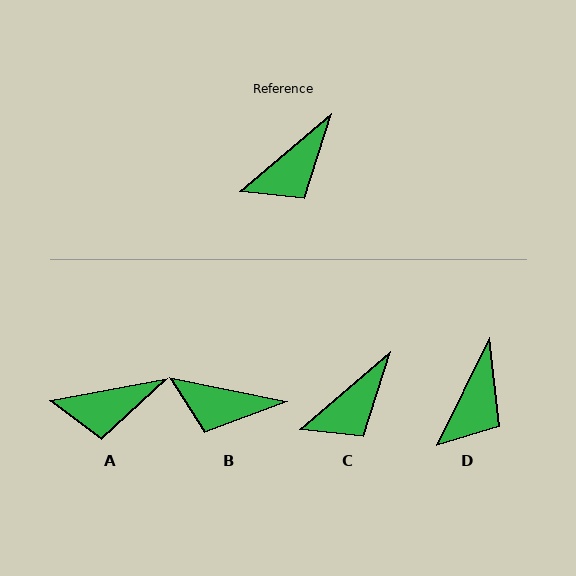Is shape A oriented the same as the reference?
No, it is off by about 30 degrees.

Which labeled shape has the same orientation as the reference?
C.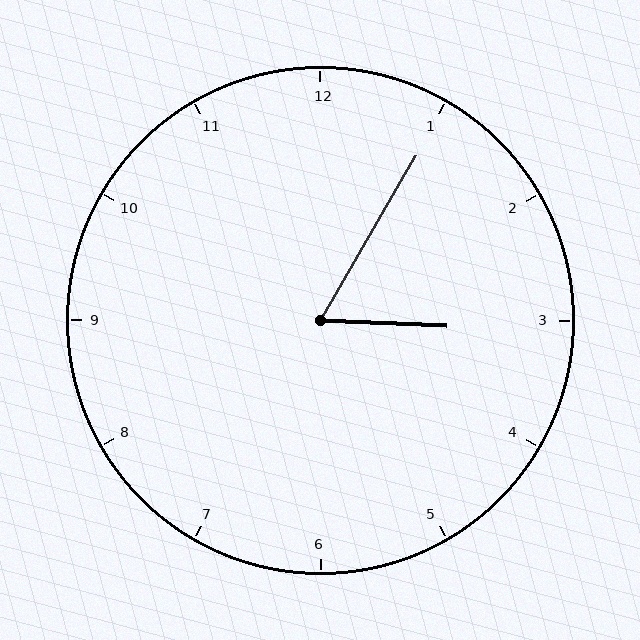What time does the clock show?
3:05.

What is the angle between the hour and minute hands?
Approximately 62 degrees.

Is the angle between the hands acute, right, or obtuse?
It is acute.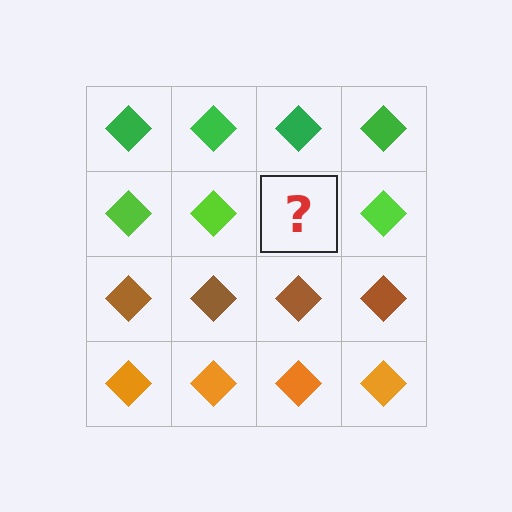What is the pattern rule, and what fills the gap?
The rule is that each row has a consistent color. The gap should be filled with a lime diamond.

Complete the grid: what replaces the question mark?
The question mark should be replaced with a lime diamond.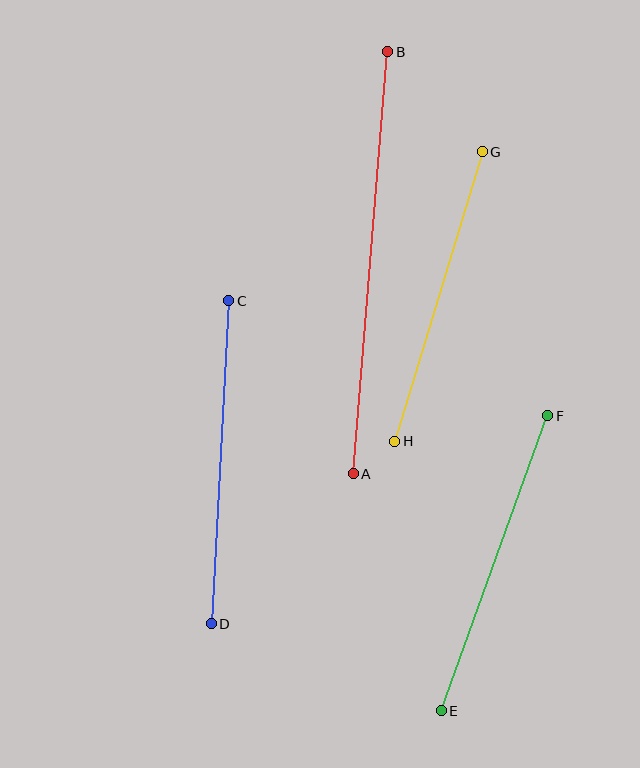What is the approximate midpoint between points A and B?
The midpoint is at approximately (371, 263) pixels.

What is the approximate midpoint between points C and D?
The midpoint is at approximately (220, 462) pixels.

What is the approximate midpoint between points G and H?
The midpoint is at approximately (439, 297) pixels.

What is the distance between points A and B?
The distance is approximately 423 pixels.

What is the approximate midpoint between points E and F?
The midpoint is at approximately (495, 563) pixels.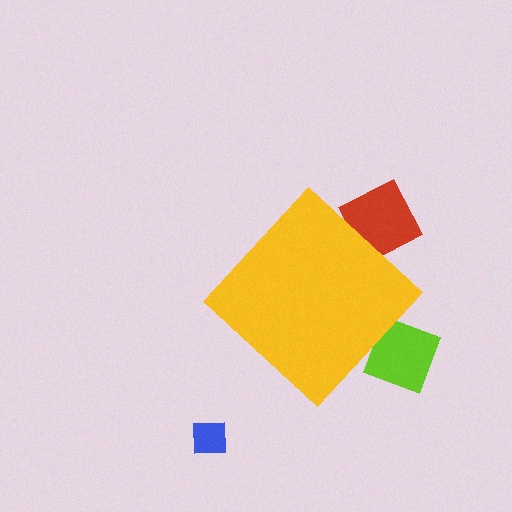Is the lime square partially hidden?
Yes, the lime square is partially hidden behind the yellow diamond.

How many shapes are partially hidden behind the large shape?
2 shapes are partially hidden.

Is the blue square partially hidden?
No, the blue square is fully visible.